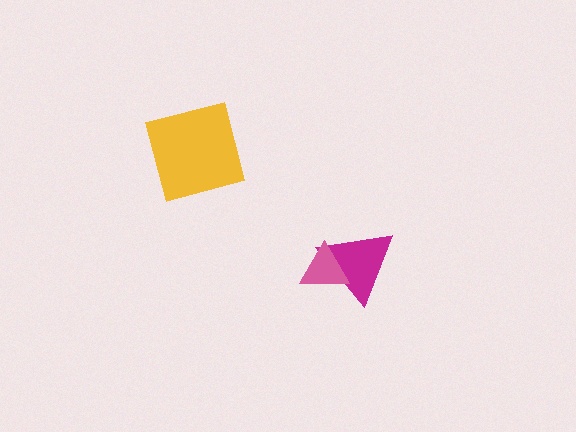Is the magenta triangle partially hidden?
Yes, it is partially covered by another shape.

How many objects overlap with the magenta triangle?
1 object overlaps with the magenta triangle.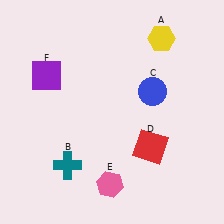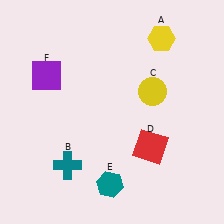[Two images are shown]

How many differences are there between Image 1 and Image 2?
There are 2 differences between the two images.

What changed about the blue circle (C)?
In Image 1, C is blue. In Image 2, it changed to yellow.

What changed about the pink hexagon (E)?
In Image 1, E is pink. In Image 2, it changed to teal.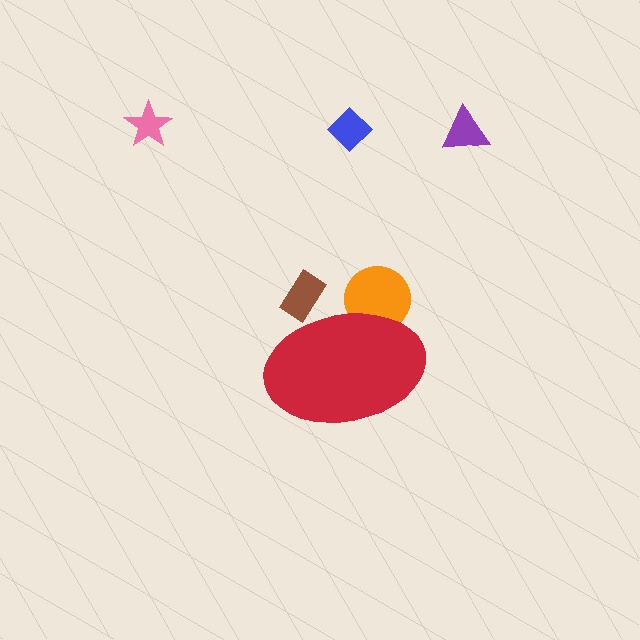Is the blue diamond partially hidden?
No, the blue diamond is fully visible.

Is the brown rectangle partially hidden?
Yes, the brown rectangle is partially hidden behind the red ellipse.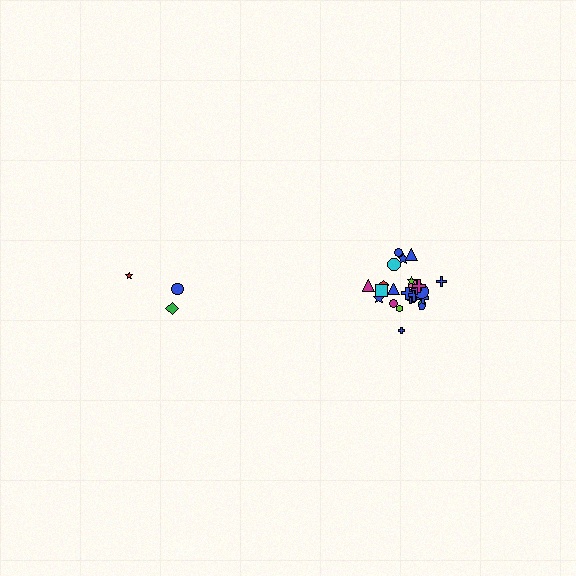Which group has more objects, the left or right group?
The right group.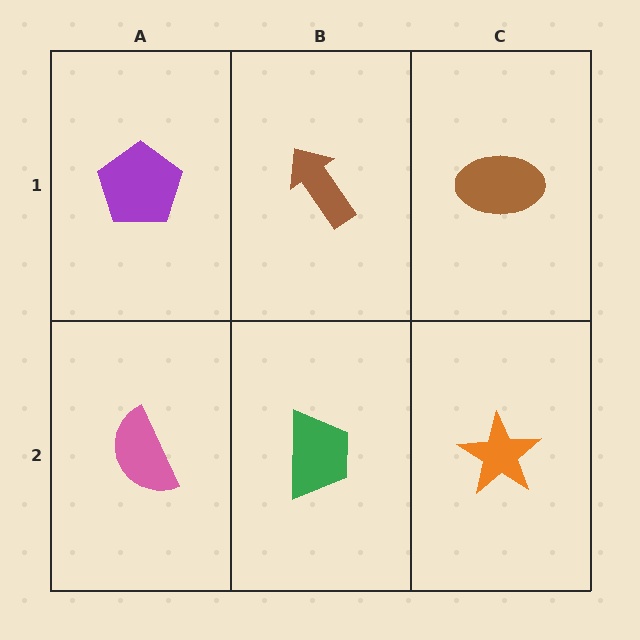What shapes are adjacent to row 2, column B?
A brown arrow (row 1, column B), a pink semicircle (row 2, column A), an orange star (row 2, column C).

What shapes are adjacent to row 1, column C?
An orange star (row 2, column C), a brown arrow (row 1, column B).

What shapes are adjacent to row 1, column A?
A pink semicircle (row 2, column A), a brown arrow (row 1, column B).